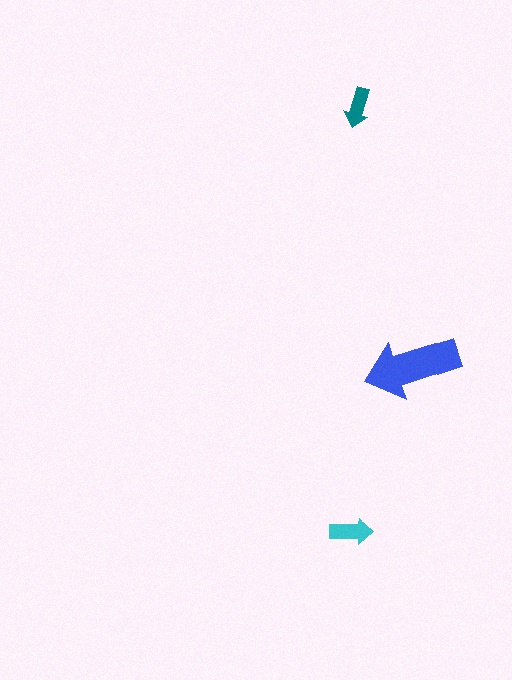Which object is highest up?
The teal arrow is topmost.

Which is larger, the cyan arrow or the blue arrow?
The blue one.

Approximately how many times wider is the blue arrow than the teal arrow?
About 2.5 times wider.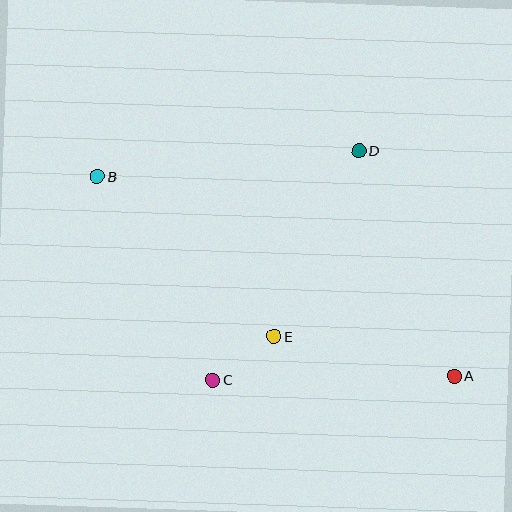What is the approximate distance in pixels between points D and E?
The distance between D and E is approximately 204 pixels.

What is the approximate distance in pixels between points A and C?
The distance between A and C is approximately 242 pixels.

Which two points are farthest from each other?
Points A and B are farthest from each other.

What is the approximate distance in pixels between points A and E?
The distance between A and E is approximately 184 pixels.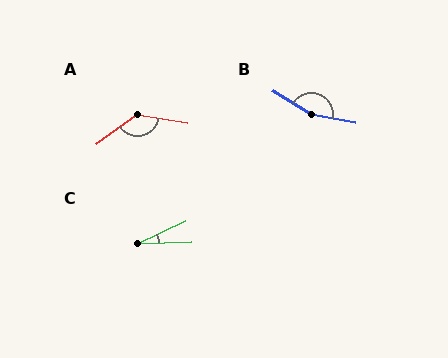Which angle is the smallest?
C, at approximately 23 degrees.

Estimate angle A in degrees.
Approximately 135 degrees.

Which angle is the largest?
B, at approximately 159 degrees.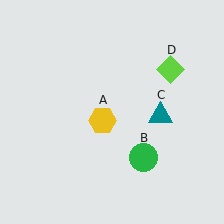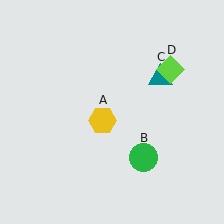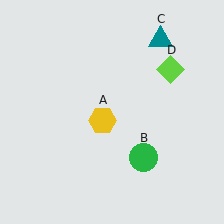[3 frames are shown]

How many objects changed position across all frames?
1 object changed position: teal triangle (object C).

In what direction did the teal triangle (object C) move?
The teal triangle (object C) moved up.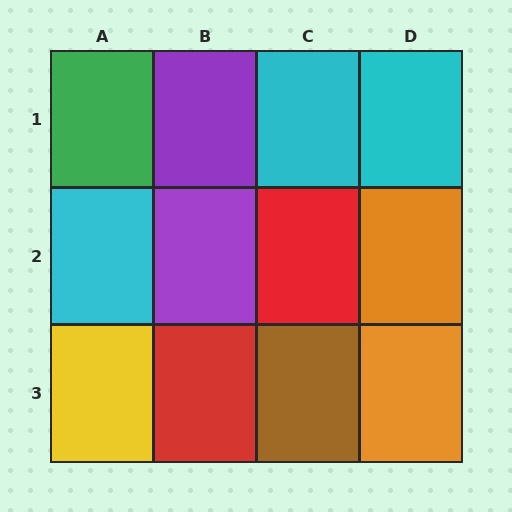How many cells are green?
1 cell is green.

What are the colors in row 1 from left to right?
Green, purple, cyan, cyan.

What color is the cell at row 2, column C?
Red.